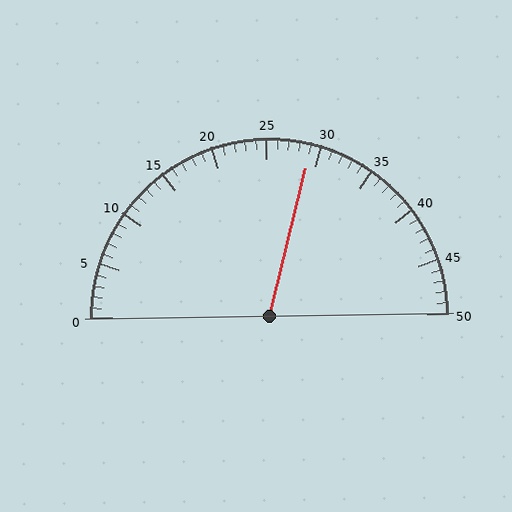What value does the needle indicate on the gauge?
The needle indicates approximately 29.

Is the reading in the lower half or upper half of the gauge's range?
The reading is in the upper half of the range (0 to 50).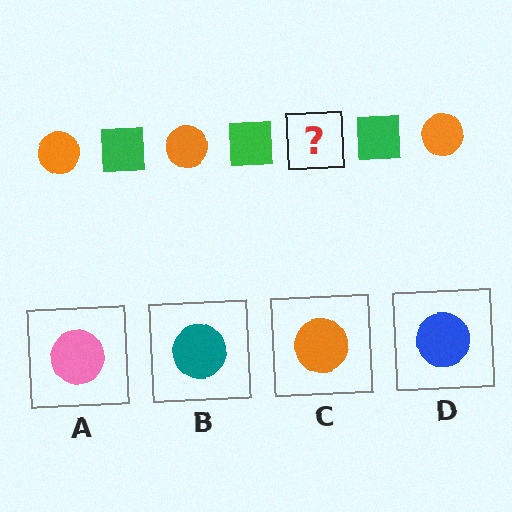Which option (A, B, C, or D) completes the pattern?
C.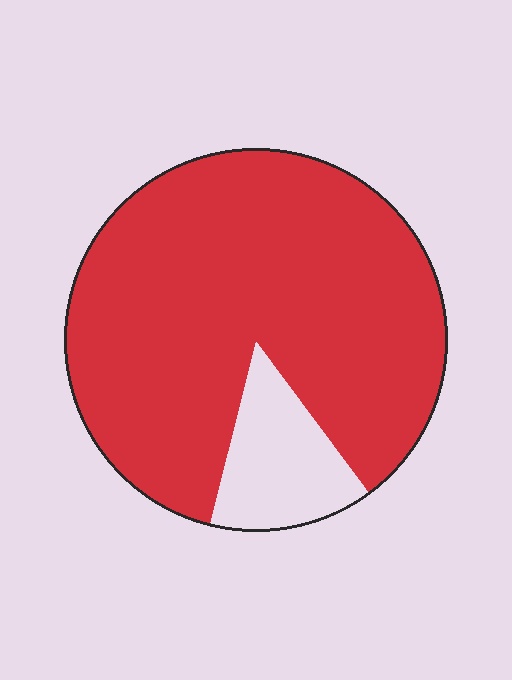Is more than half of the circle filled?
Yes.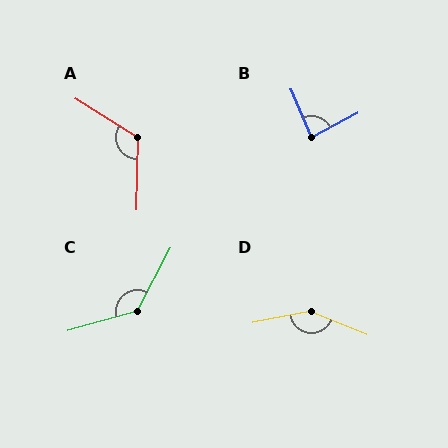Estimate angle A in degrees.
Approximately 121 degrees.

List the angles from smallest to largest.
B (85°), A (121°), C (133°), D (147°).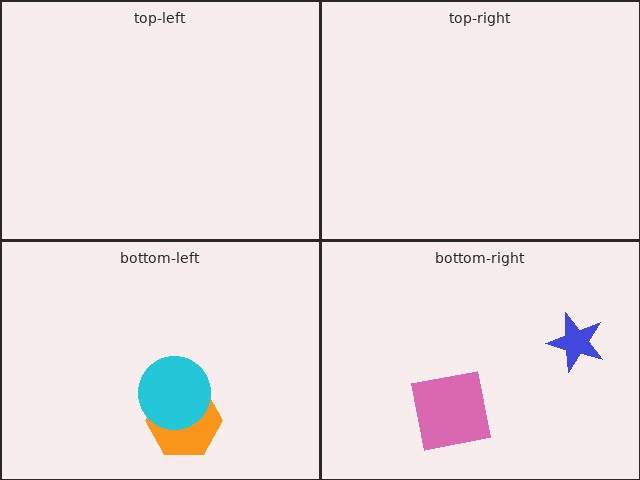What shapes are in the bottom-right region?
The pink square, the blue star.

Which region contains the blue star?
The bottom-right region.